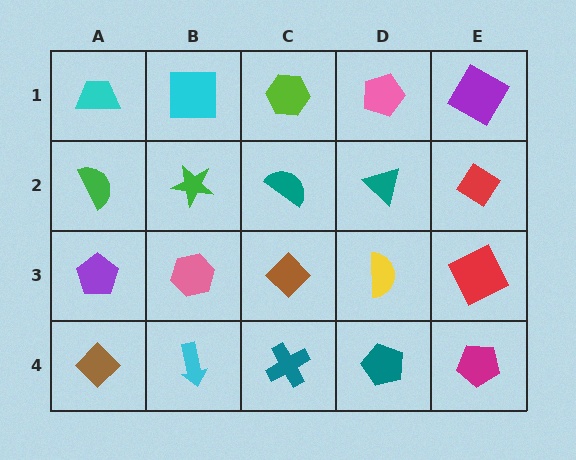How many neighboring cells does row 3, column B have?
4.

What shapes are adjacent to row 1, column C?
A teal semicircle (row 2, column C), a cyan square (row 1, column B), a pink pentagon (row 1, column D).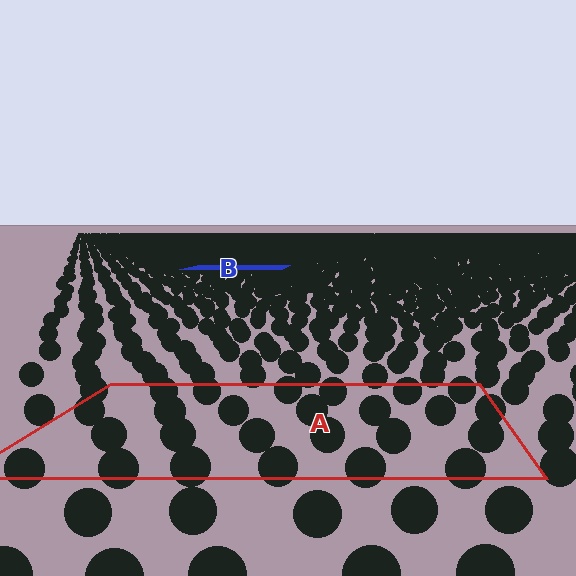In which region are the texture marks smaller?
The texture marks are smaller in region B, because it is farther away.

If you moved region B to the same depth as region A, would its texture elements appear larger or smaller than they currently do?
They would appear larger. At a closer depth, the same texture elements are projected at a bigger on-screen size.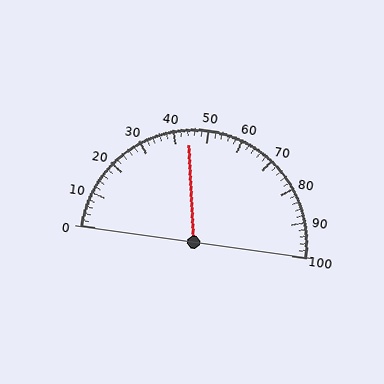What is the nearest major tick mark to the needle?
The nearest major tick mark is 40.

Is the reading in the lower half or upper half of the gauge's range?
The reading is in the lower half of the range (0 to 100).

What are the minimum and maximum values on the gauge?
The gauge ranges from 0 to 100.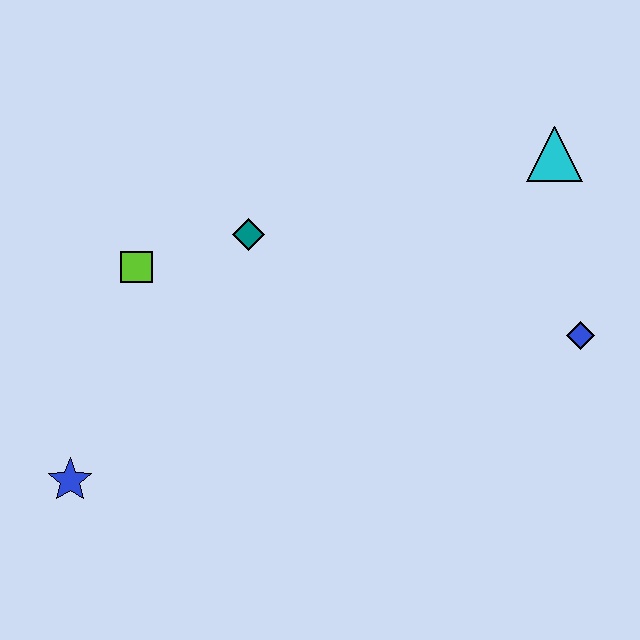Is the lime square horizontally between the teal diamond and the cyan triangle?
No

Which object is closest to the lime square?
The teal diamond is closest to the lime square.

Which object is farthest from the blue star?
The cyan triangle is farthest from the blue star.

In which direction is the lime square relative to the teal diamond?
The lime square is to the left of the teal diamond.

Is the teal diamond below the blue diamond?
No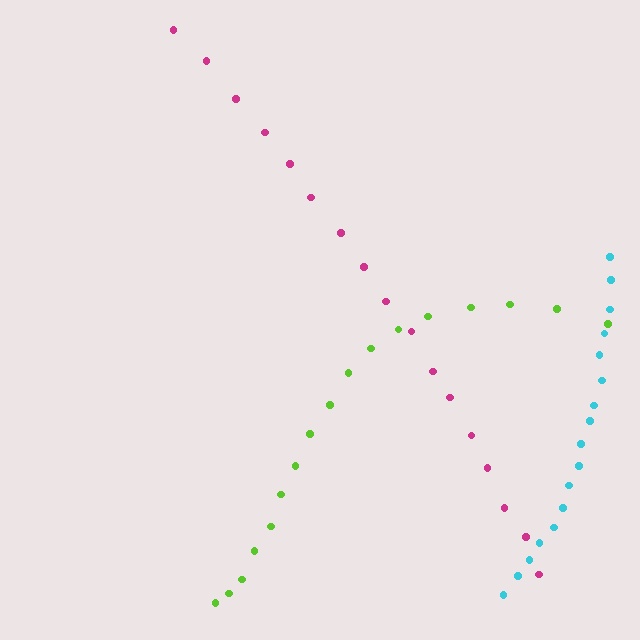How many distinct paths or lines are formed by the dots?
There are 3 distinct paths.